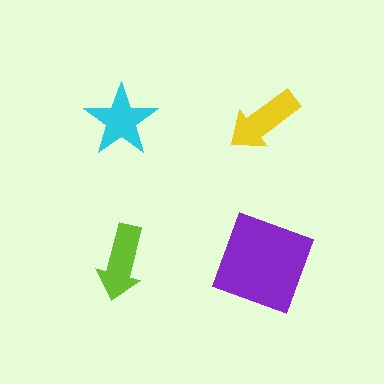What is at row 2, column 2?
A purple square.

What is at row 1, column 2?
A yellow arrow.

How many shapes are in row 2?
2 shapes.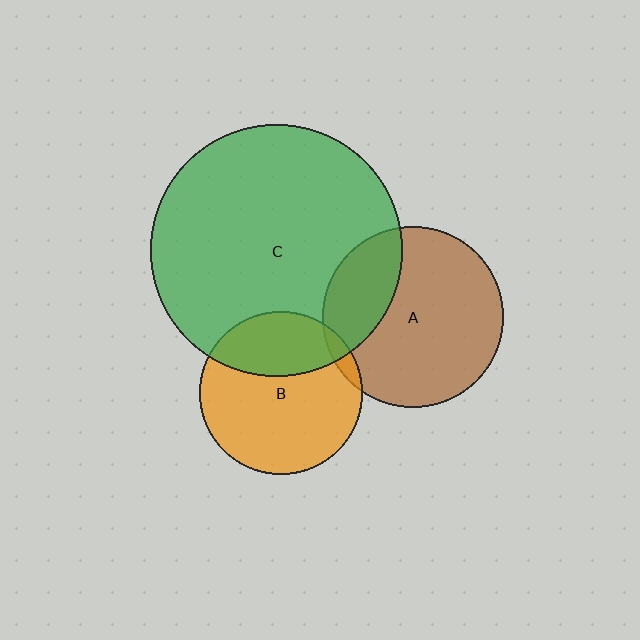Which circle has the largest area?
Circle C (green).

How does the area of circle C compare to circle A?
Approximately 1.9 times.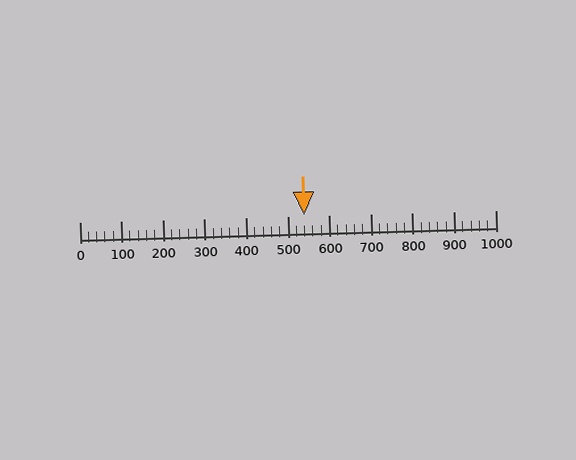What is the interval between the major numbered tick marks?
The major tick marks are spaced 100 units apart.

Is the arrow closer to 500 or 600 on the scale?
The arrow is closer to 500.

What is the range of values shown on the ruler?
The ruler shows values from 0 to 1000.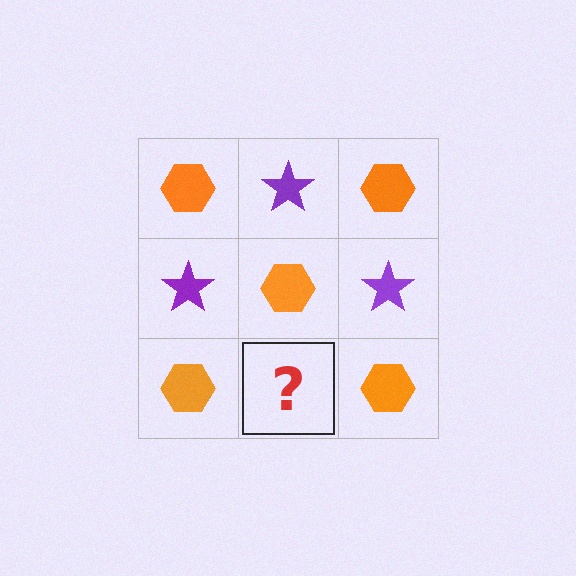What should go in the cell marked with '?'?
The missing cell should contain a purple star.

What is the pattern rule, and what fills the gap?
The rule is that it alternates orange hexagon and purple star in a checkerboard pattern. The gap should be filled with a purple star.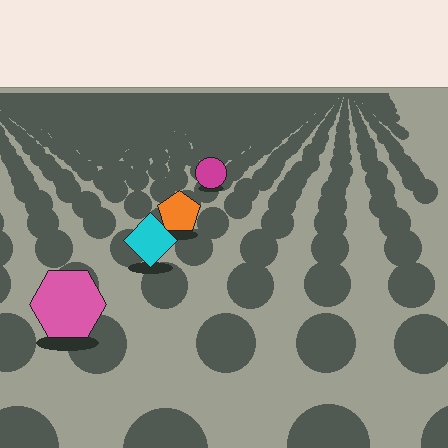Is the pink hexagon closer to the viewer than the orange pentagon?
Yes. The pink hexagon is closer — you can tell from the texture gradient: the ground texture is coarser near it.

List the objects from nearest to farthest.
From nearest to farthest: the pink hexagon, the cyan diamond, the orange pentagon, the magenta circle.